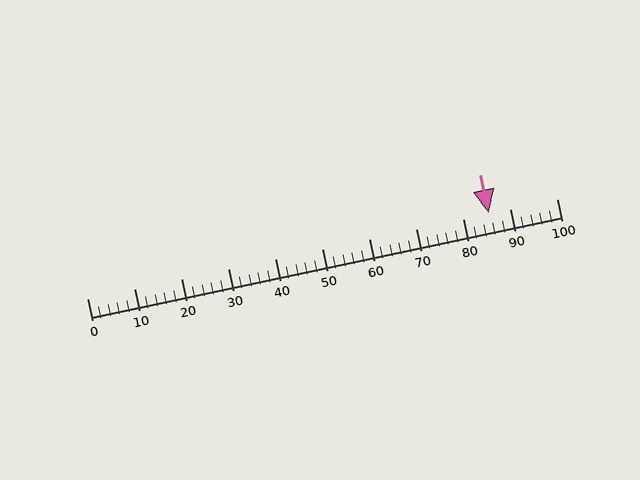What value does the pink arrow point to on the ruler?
The pink arrow points to approximately 86.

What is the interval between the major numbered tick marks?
The major tick marks are spaced 10 units apart.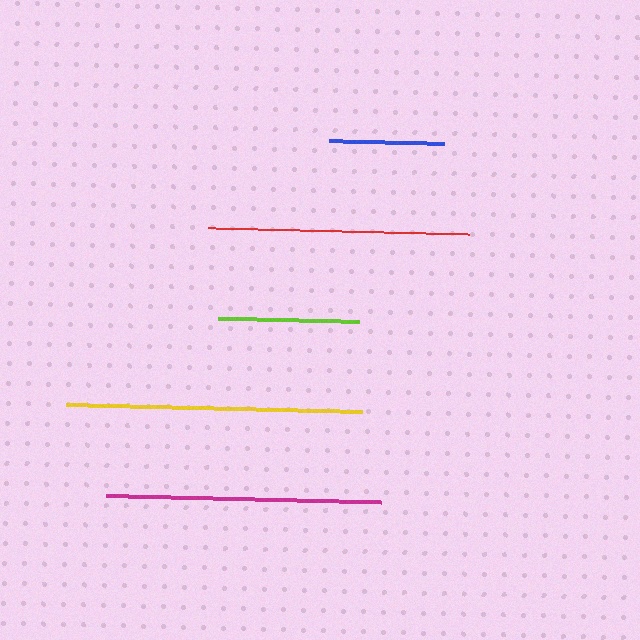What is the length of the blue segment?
The blue segment is approximately 115 pixels long.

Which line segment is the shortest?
The blue line is the shortest at approximately 115 pixels.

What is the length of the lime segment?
The lime segment is approximately 141 pixels long.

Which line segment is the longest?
The yellow line is the longest at approximately 295 pixels.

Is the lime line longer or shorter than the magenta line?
The magenta line is longer than the lime line.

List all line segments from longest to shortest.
From longest to shortest: yellow, magenta, red, lime, blue.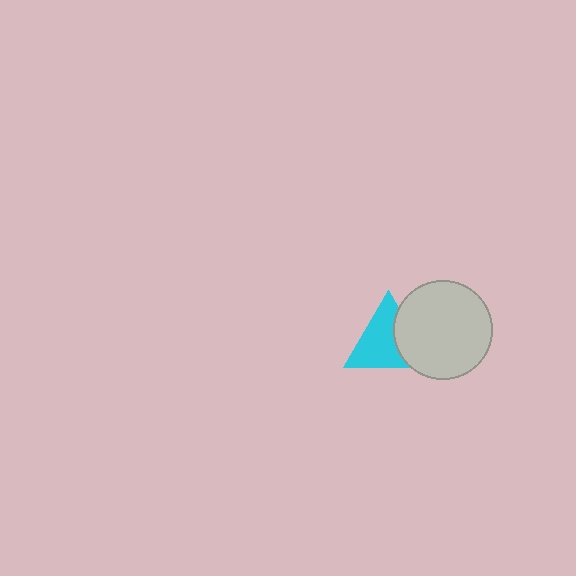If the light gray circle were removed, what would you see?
You would see the complete cyan triangle.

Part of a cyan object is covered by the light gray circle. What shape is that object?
It is a triangle.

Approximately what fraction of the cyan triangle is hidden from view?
Roughly 33% of the cyan triangle is hidden behind the light gray circle.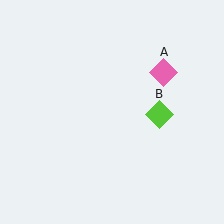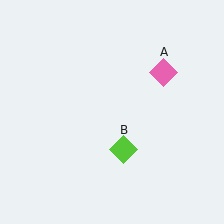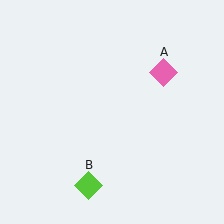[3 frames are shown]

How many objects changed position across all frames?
1 object changed position: lime diamond (object B).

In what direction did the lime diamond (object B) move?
The lime diamond (object B) moved down and to the left.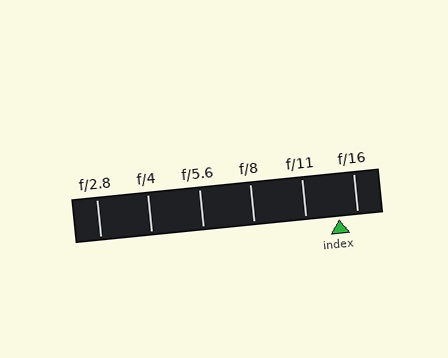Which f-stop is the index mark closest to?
The index mark is closest to f/16.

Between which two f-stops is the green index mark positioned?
The index mark is between f/11 and f/16.